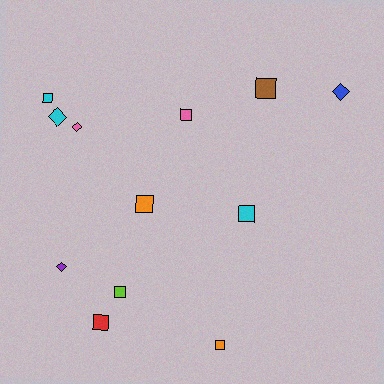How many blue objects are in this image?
There is 1 blue object.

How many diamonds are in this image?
There are 4 diamonds.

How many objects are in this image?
There are 12 objects.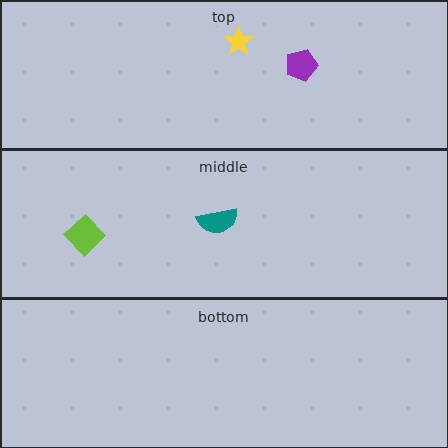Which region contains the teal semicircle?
The middle region.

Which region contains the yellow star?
The top region.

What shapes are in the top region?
The purple pentagon, the yellow star.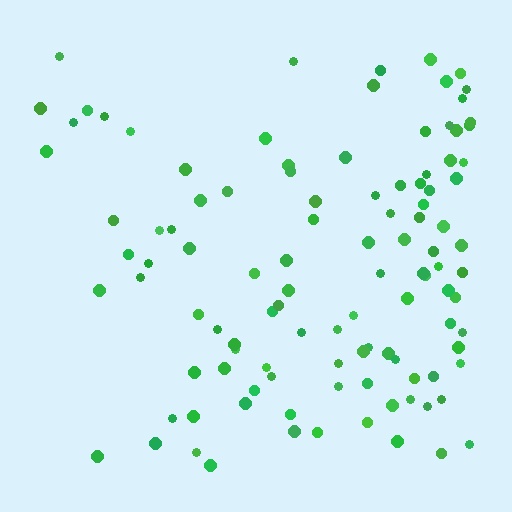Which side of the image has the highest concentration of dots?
The right.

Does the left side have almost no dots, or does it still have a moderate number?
Still a moderate number, just noticeably fewer than the right.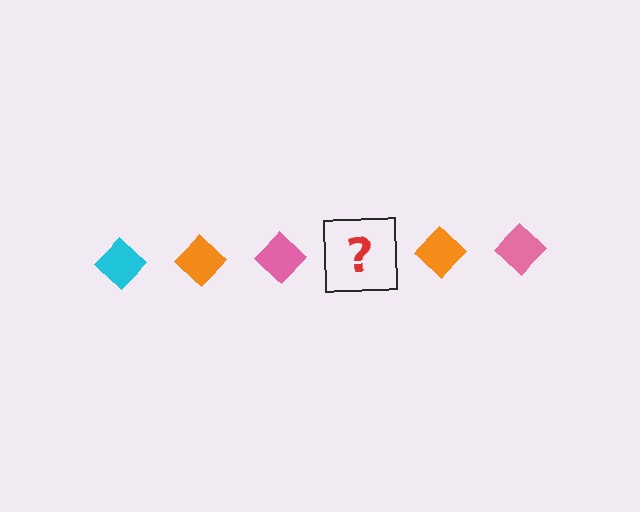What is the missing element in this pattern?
The missing element is a cyan diamond.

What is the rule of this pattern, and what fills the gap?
The rule is that the pattern cycles through cyan, orange, pink diamonds. The gap should be filled with a cyan diamond.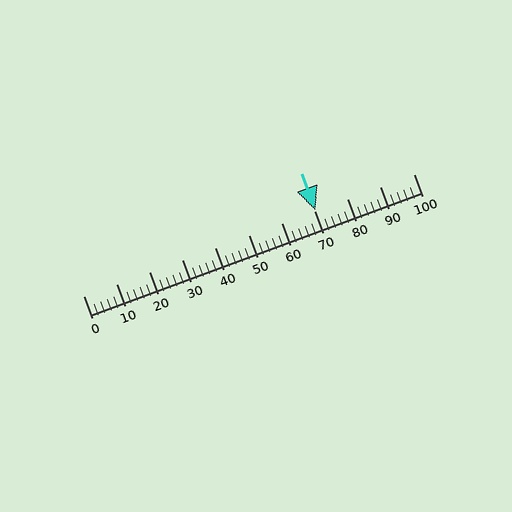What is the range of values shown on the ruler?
The ruler shows values from 0 to 100.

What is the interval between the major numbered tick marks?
The major tick marks are spaced 10 units apart.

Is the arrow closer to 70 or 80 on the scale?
The arrow is closer to 70.